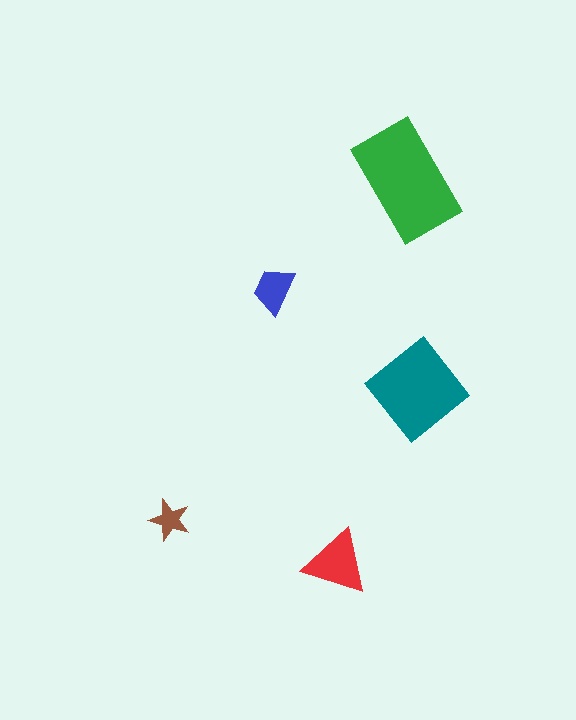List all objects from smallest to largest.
The brown star, the blue trapezoid, the red triangle, the teal diamond, the green rectangle.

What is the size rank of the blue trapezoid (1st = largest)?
4th.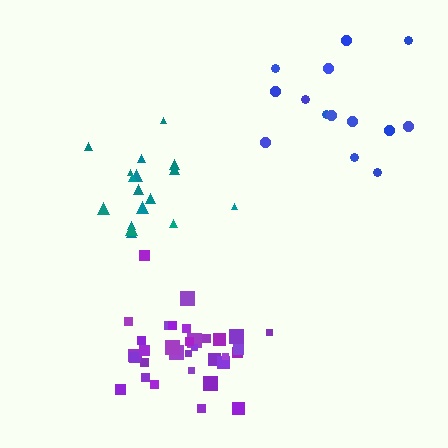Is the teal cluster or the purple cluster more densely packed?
Purple.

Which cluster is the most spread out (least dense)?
Blue.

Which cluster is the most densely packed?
Purple.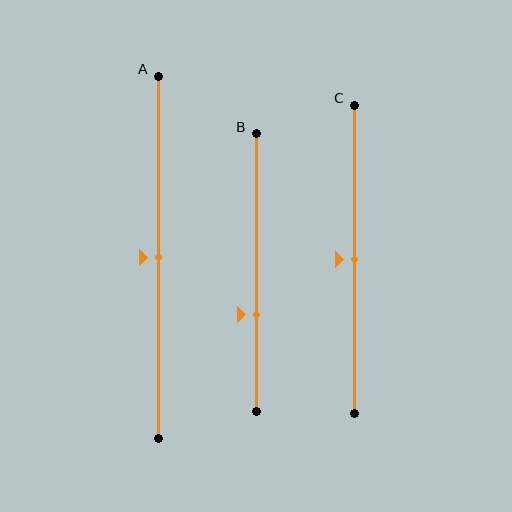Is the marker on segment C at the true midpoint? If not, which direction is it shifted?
Yes, the marker on segment C is at the true midpoint.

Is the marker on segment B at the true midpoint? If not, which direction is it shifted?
No, the marker on segment B is shifted downward by about 15% of the segment length.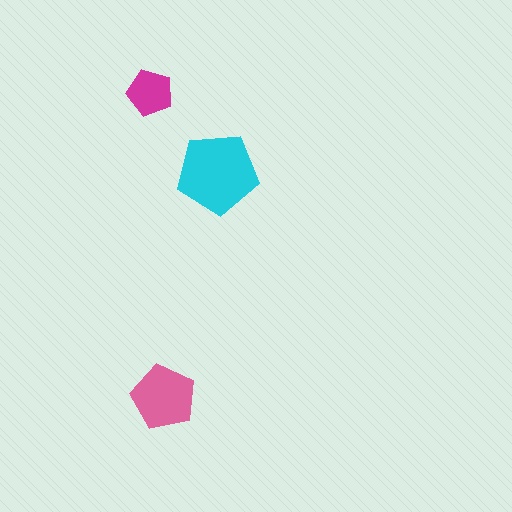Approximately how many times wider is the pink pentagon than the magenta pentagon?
About 1.5 times wider.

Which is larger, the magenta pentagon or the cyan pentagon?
The cyan one.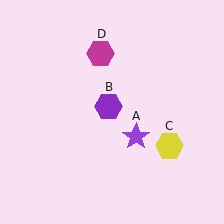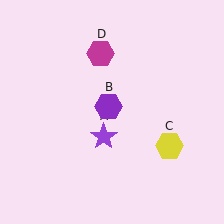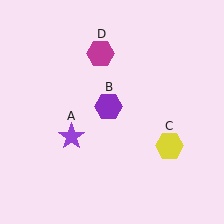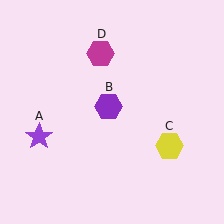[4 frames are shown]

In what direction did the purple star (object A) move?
The purple star (object A) moved left.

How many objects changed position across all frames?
1 object changed position: purple star (object A).